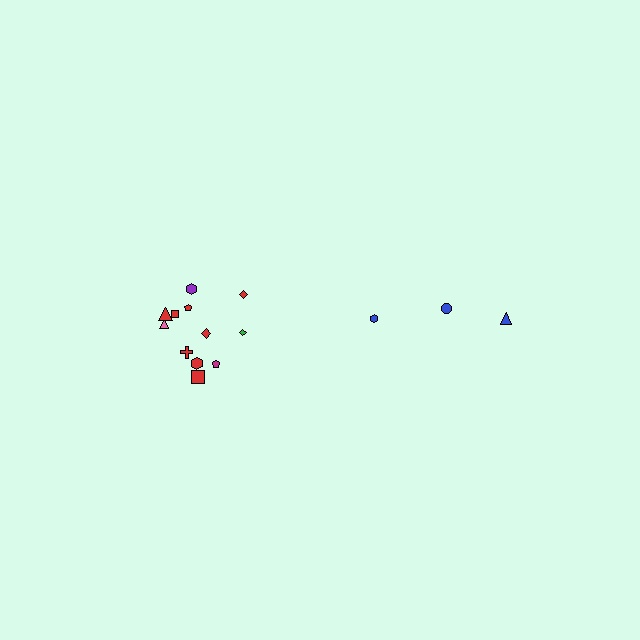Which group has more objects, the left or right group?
The left group.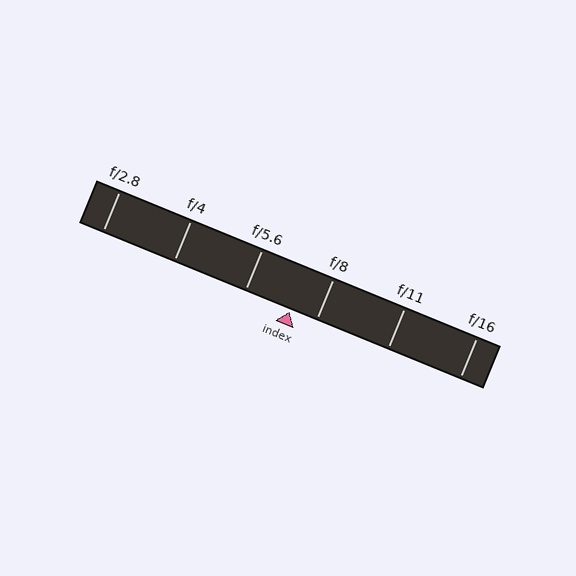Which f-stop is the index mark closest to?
The index mark is closest to f/8.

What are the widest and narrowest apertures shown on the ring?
The widest aperture shown is f/2.8 and the narrowest is f/16.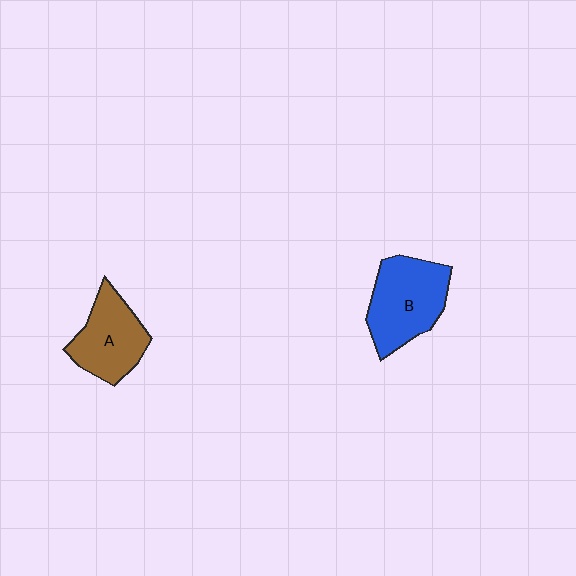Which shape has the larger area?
Shape B (blue).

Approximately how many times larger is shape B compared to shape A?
Approximately 1.2 times.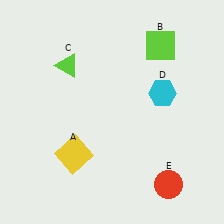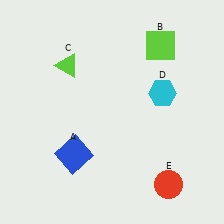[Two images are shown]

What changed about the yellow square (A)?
In Image 1, A is yellow. In Image 2, it changed to blue.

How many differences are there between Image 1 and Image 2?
There is 1 difference between the two images.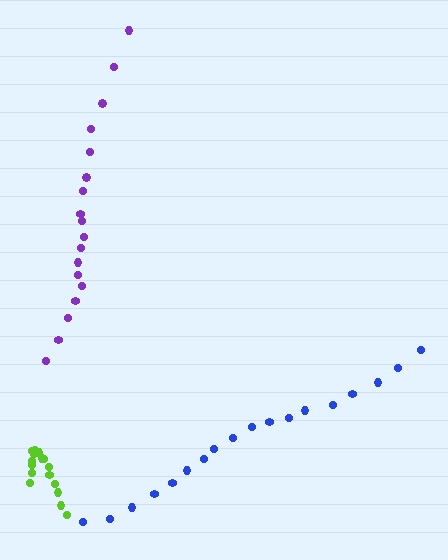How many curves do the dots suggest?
There are 3 distinct paths.